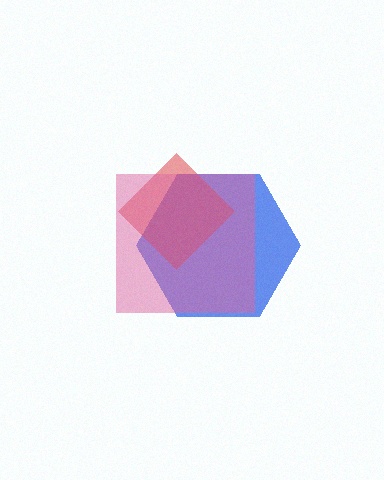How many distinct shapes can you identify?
There are 3 distinct shapes: a blue hexagon, a red diamond, a pink square.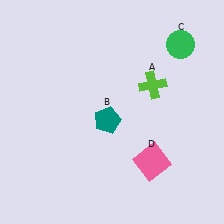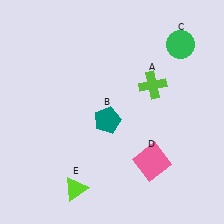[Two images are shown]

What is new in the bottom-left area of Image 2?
A lime triangle (E) was added in the bottom-left area of Image 2.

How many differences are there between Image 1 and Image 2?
There is 1 difference between the two images.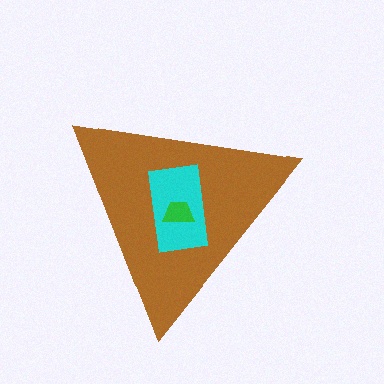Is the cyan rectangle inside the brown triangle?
Yes.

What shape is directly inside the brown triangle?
The cyan rectangle.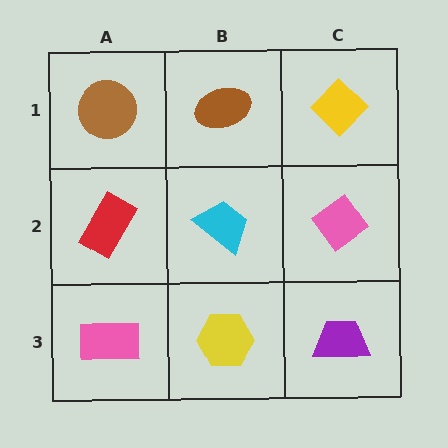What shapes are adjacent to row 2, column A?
A brown circle (row 1, column A), a pink rectangle (row 3, column A), a cyan trapezoid (row 2, column B).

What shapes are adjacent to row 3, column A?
A red rectangle (row 2, column A), a yellow hexagon (row 3, column B).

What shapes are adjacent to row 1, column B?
A cyan trapezoid (row 2, column B), a brown circle (row 1, column A), a yellow diamond (row 1, column C).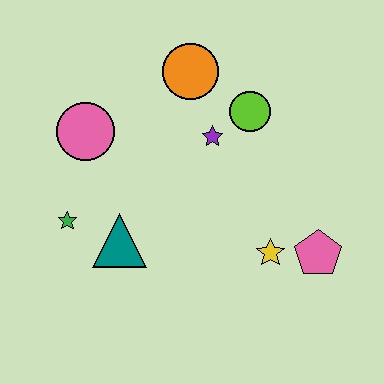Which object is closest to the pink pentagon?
The yellow star is closest to the pink pentagon.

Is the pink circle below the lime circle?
Yes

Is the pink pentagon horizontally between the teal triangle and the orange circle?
No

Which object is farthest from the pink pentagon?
The pink circle is farthest from the pink pentagon.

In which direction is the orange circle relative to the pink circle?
The orange circle is to the right of the pink circle.